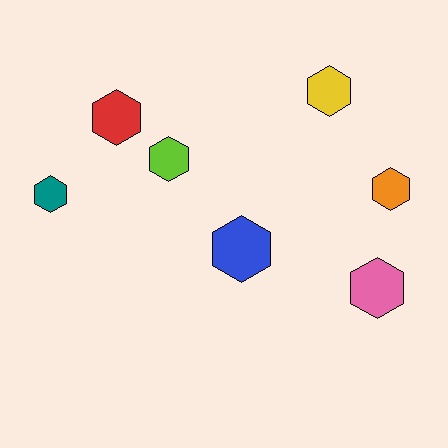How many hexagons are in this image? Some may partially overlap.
There are 7 hexagons.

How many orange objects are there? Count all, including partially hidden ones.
There is 1 orange object.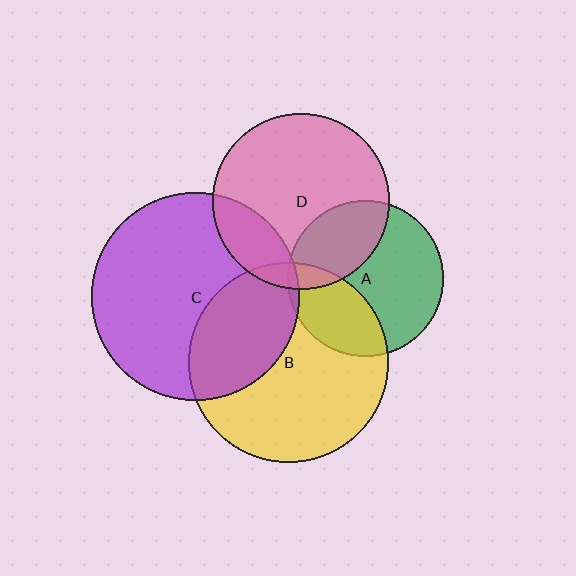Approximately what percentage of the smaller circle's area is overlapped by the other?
Approximately 20%.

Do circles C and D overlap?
Yes.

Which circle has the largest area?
Circle C (purple).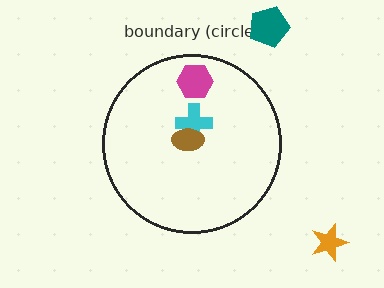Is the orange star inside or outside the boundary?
Outside.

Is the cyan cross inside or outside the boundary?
Inside.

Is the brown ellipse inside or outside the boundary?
Inside.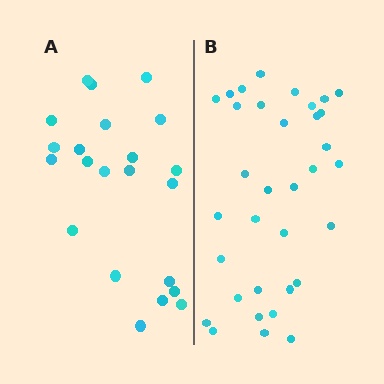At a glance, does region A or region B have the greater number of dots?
Region B (the right region) has more dots.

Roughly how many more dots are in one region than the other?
Region B has roughly 12 or so more dots than region A.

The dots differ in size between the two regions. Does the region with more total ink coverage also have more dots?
No. Region A has more total ink coverage because its dots are larger, but region B actually contains more individual dots. Total area can be misleading — the number of items is what matters here.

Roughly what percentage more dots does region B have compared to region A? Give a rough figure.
About 55% more.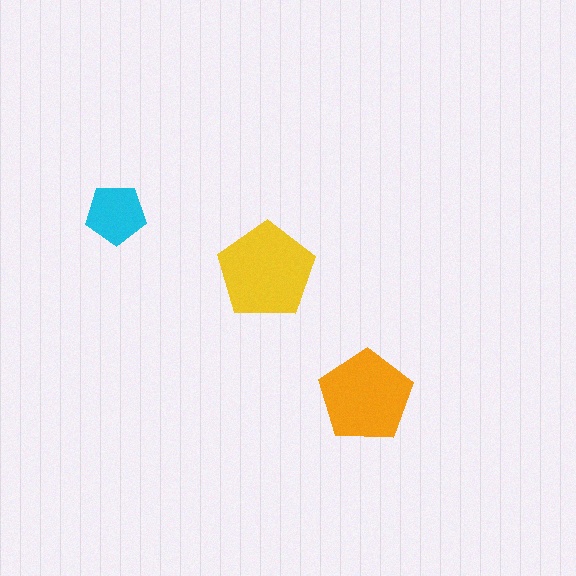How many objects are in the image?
There are 3 objects in the image.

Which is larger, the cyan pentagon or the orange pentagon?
The orange one.